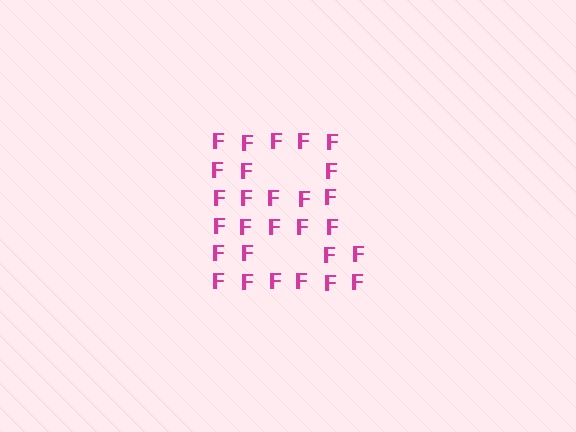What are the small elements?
The small elements are letter F's.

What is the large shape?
The large shape is the letter B.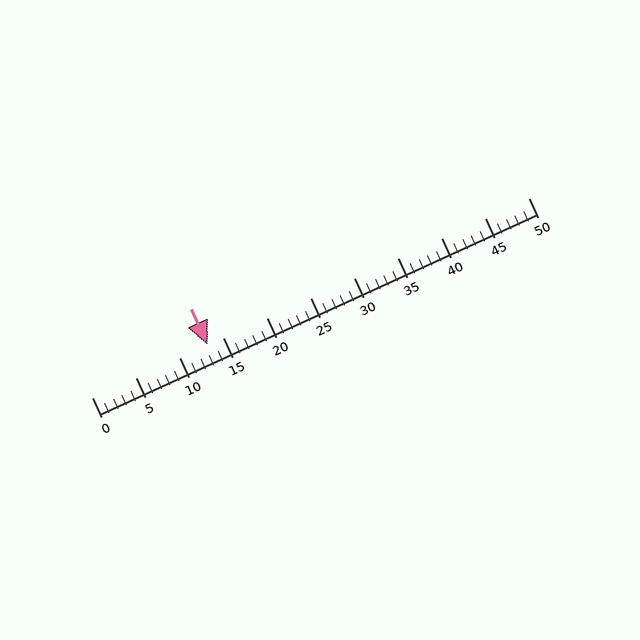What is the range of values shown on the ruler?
The ruler shows values from 0 to 50.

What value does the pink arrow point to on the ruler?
The pink arrow points to approximately 13.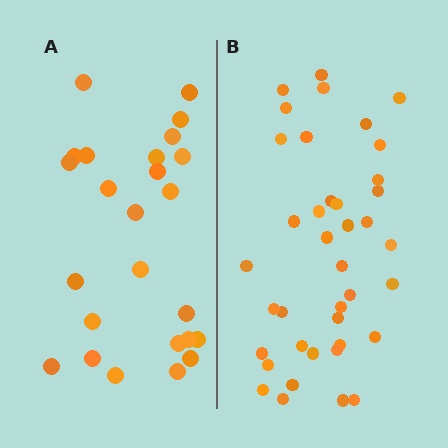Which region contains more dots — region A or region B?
Region B (the right region) has more dots.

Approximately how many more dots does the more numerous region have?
Region B has approximately 15 more dots than region A.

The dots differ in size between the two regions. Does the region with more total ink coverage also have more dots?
No. Region A has more total ink coverage because its dots are larger, but region B actually contains more individual dots. Total area can be misleading — the number of items is what matters here.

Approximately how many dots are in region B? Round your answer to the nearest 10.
About 40 dots. (The exact count is 39, which rounds to 40.)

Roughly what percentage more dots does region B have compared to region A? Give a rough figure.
About 55% more.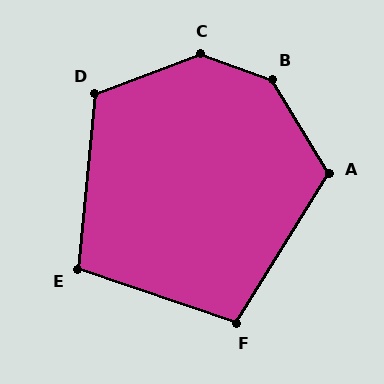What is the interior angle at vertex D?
Approximately 116 degrees (obtuse).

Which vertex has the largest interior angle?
B, at approximately 141 degrees.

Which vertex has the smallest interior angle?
E, at approximately 103 degrees.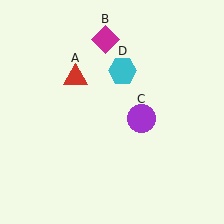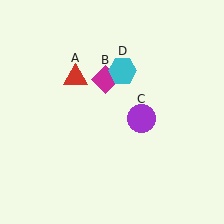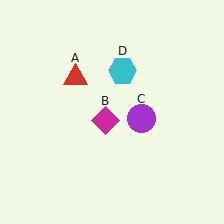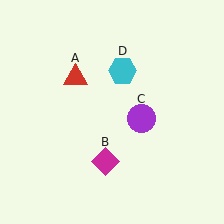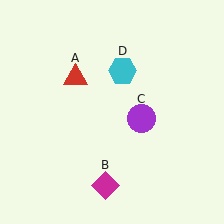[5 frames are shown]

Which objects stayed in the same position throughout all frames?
Red triangle (object A) and purple circle (object C) and cyan hexagon (object D) remained stationary.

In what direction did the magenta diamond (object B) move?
The magenta diamond (object B) moved down.